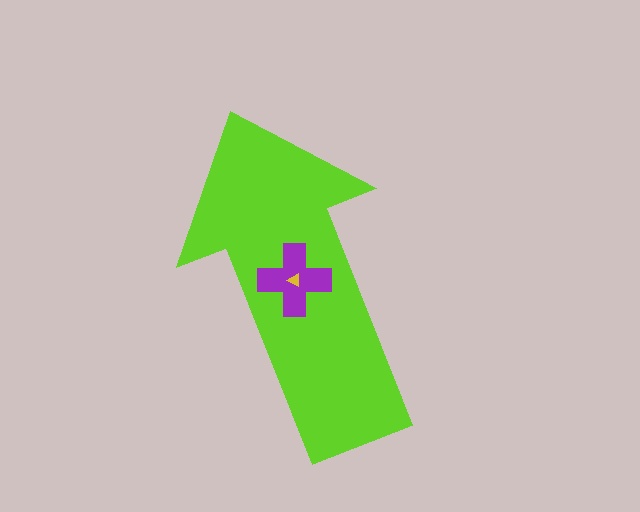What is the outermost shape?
The lime arrow.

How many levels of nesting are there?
3.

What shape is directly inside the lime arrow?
The purple cross.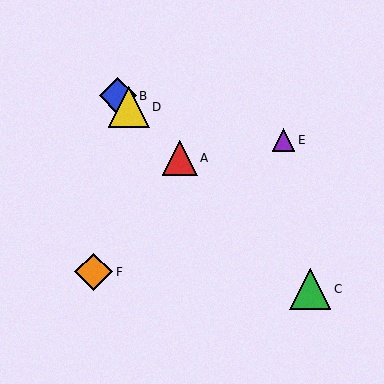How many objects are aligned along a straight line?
4 objects (A, B, C, D) are aligned along a straight line.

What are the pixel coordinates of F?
Object F is at (94, 272).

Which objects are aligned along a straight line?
Objects A, B, C, D are aligned along a straight line.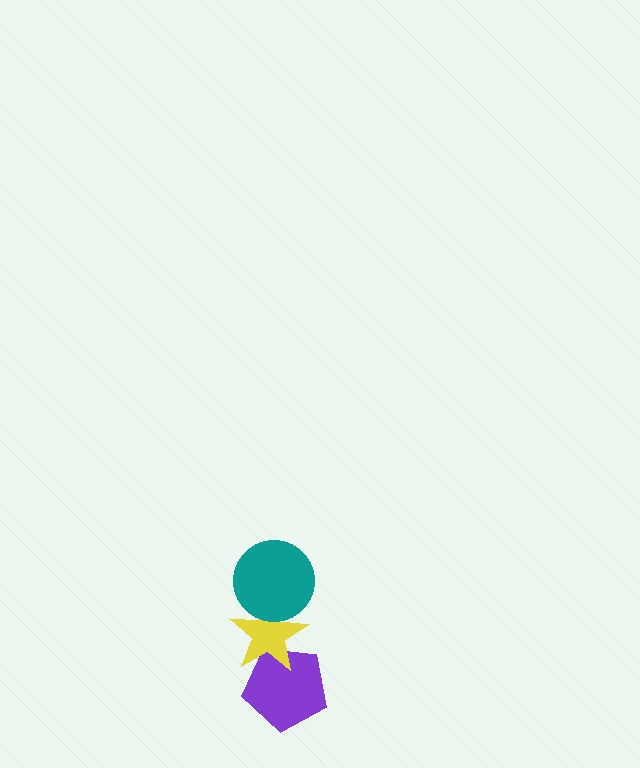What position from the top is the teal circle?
The teal circle is 1st from the top.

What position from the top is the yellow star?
The yellow star is 2nd from the top.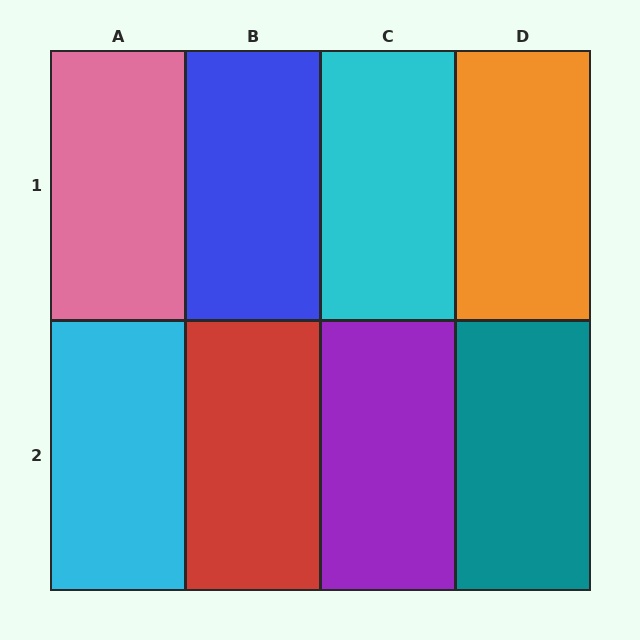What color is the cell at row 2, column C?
Purple.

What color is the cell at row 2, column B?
Red.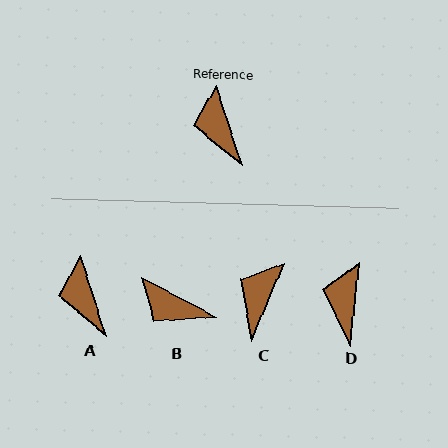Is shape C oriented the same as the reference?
No, it is off by about 40 degrees.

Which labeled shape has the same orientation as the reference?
A.